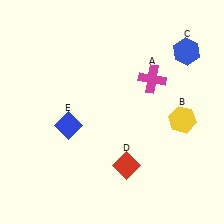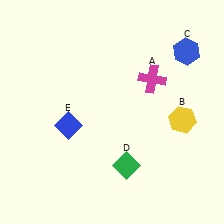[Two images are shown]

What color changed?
The diamond (D) changed from red in Image 1 to green in Image 2.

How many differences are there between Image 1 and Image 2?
There is 1 difference between the two images.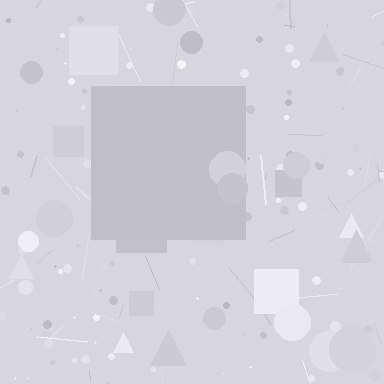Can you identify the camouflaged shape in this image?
The camouflaged shape is a square.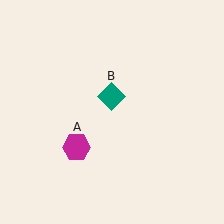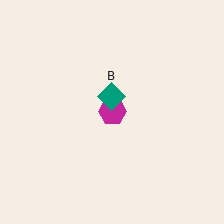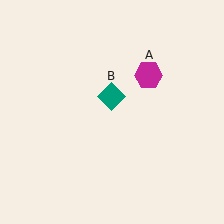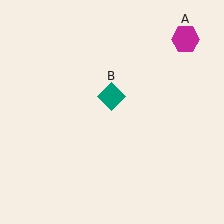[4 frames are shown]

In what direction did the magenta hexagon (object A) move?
The magenta hexagon (object A) moved up and to the right.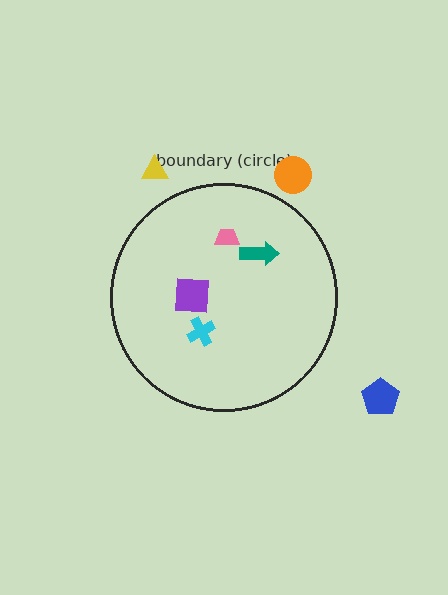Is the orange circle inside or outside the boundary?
Outside.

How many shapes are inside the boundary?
4 inside, 3 outside.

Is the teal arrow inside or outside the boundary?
Inside.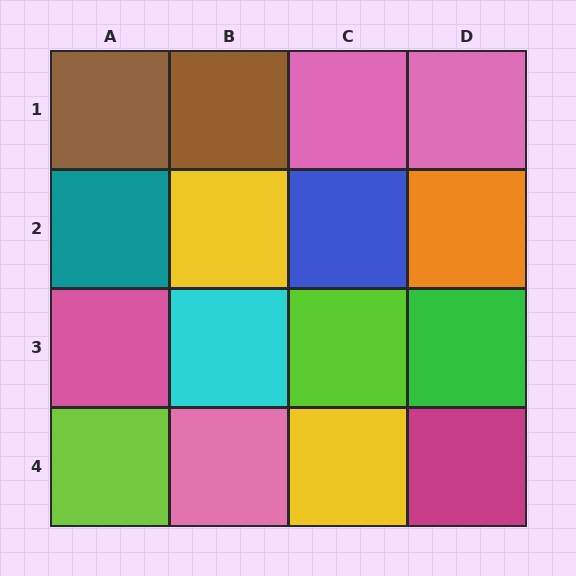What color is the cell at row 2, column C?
Blue.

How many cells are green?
1 cell is green.